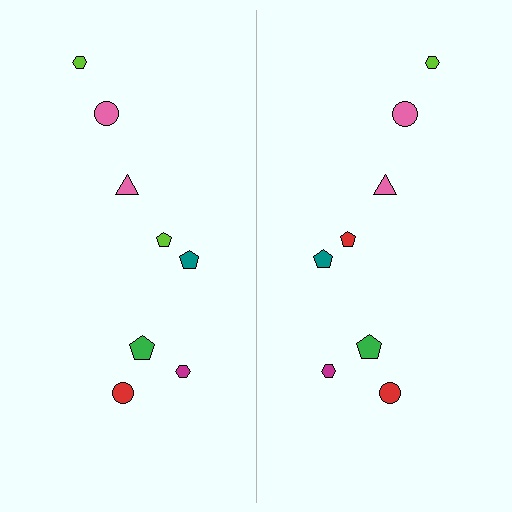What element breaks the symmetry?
The red pentagon on the right side breaks the symmetry — its mirror counterpart is lime.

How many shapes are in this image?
There are 16 shapes in this image.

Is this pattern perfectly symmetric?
No, the pattern is not perfectly symmetric. The red pentagon on the right side breaks the symmetry — its mirror counterpart is lime.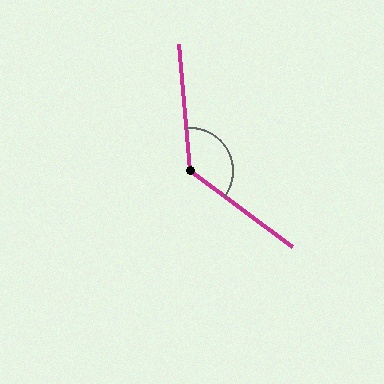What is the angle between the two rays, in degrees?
Approximately 131 degrees.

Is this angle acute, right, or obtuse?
It is obtuse.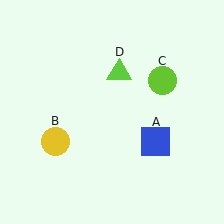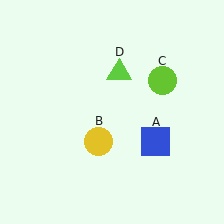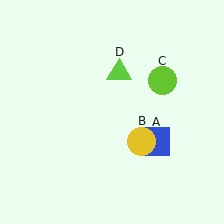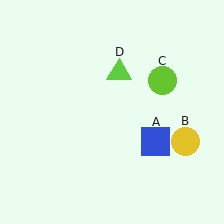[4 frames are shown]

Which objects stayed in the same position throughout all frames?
Blue square (object A) and lime circle (object C) and lime triangle (object D) remained stationary.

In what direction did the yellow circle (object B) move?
The yellow circle (object B) moved right.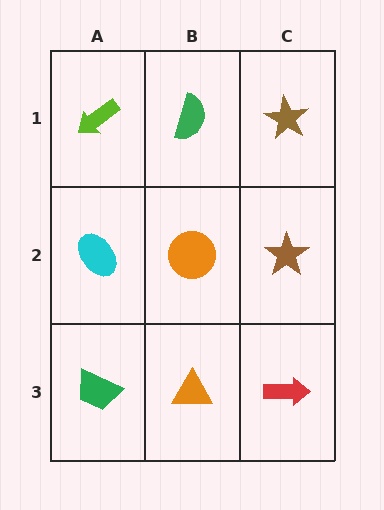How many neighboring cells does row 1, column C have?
2.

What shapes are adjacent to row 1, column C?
A brown star (row 2, column C), a green semicircle (row 1, column B).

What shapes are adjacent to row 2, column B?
A green semicircle (row 1, column B), an orange triangle (row 3, column B), a cyan ellipse (row 2, column A), a brown star (row 2, column C).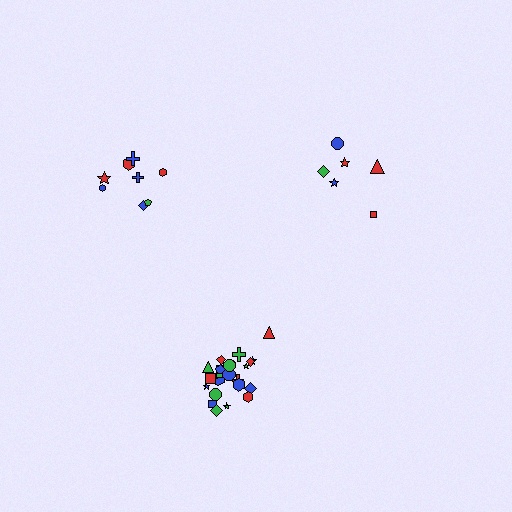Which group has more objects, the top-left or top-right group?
The top-left group.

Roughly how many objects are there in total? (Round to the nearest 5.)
Roughly 40 objects in total.